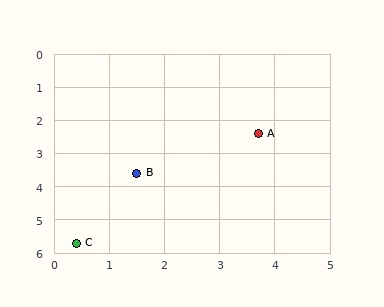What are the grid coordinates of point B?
Point B is at approximately (1.5, 3.6).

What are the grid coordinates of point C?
Point C is at approximately (0.4, 5.7).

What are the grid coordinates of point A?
Point A is at approximately (3.7, 2.4).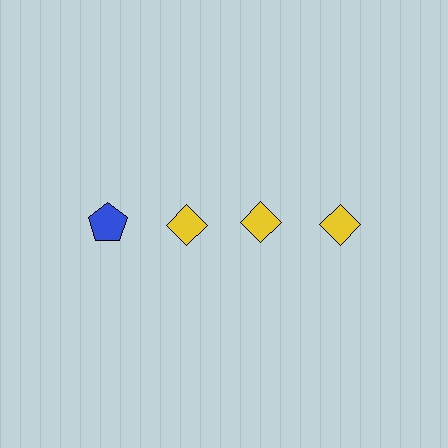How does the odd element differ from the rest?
It differs in both color (blue instead of yellow) and shape (pentagon instead of diamond).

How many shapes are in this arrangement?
There are 4 shapes arranged in a grid pattern.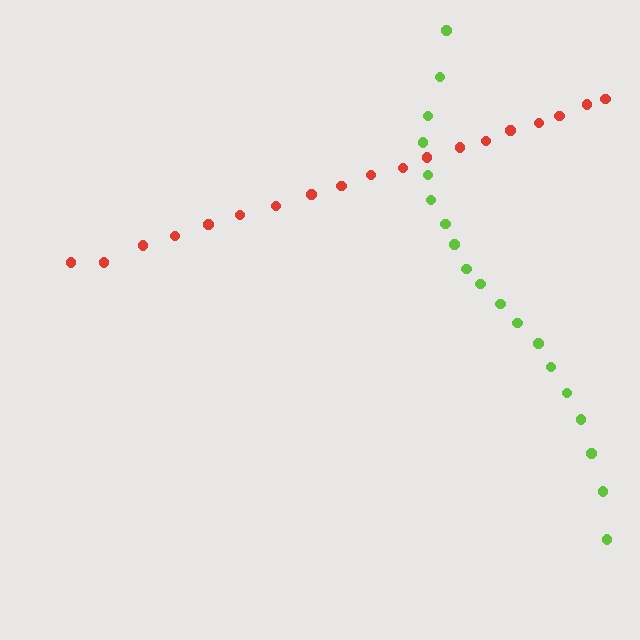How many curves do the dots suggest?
There are 2 distinct paths.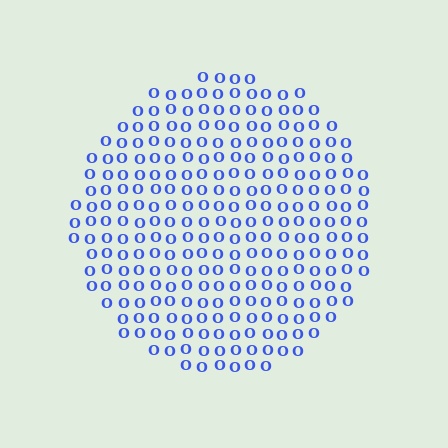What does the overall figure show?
The overall figure shows a circle.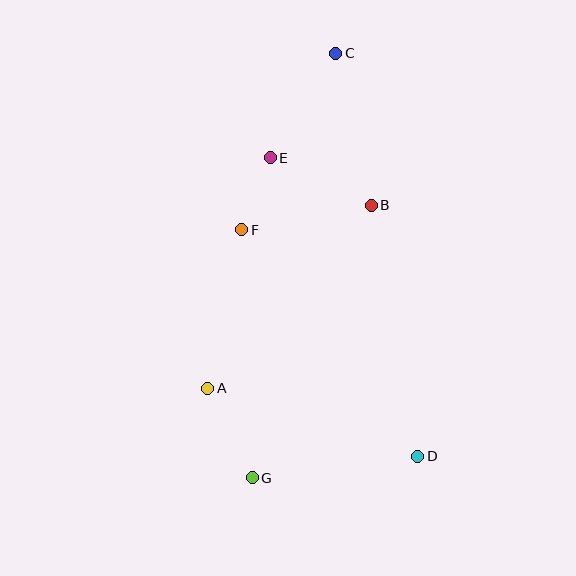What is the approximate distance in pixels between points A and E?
The distance between A and E is approximately 239 pixels.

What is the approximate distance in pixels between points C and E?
The distance between C and E is approximately 124 pixels.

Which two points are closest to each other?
Points E and F are closest to each other.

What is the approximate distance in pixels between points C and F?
The distance between C and F is approximately 200 pixels.